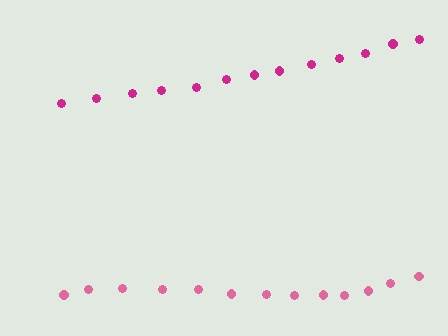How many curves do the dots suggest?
There are 2 distinct paths.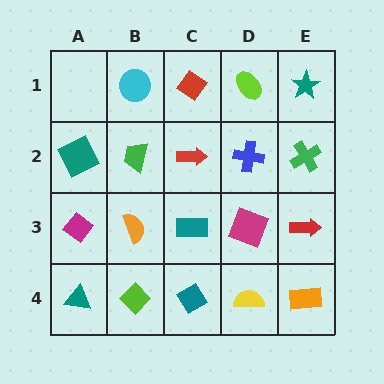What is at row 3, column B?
An orange semicircle.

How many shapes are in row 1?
4 shapes.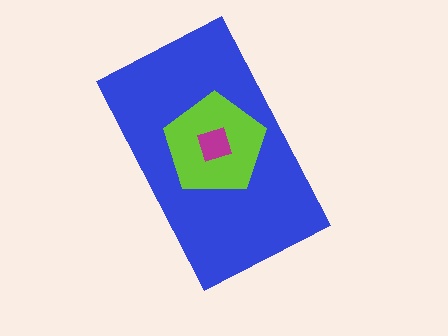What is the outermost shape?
The blue rectangle.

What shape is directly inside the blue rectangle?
The lime pentagon.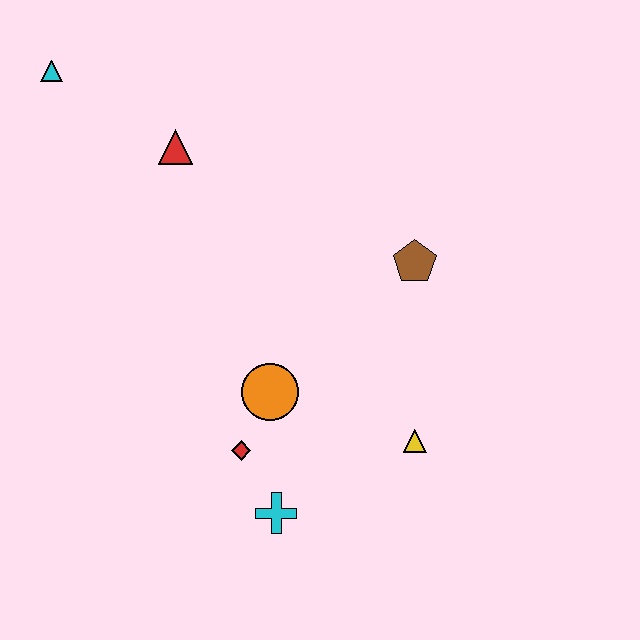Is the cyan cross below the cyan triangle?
Yes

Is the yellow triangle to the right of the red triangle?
Yes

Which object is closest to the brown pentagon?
The yellow triangle is closest to the brown pentagon.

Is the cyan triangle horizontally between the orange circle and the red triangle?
No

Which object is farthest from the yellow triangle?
The cyan triangle is farthest from the yellow triangle.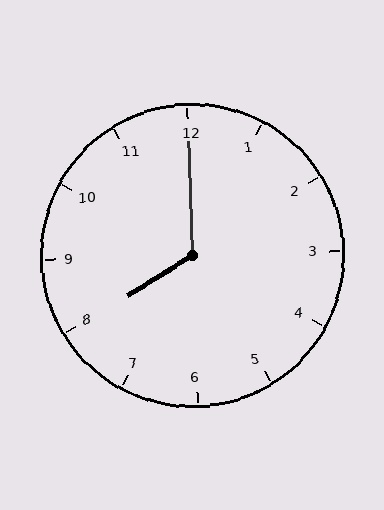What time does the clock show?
8:00.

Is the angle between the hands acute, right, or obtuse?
It is obtuse.